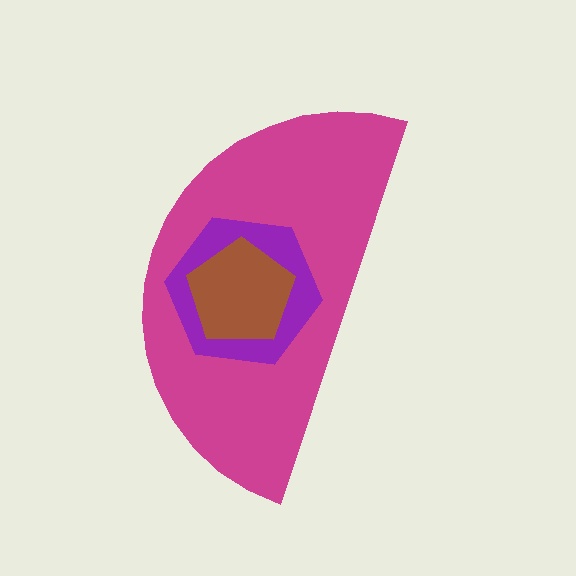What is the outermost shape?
The magenta semicircle.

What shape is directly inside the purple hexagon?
The brown pentagon.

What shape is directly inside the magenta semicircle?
The purple hexagon.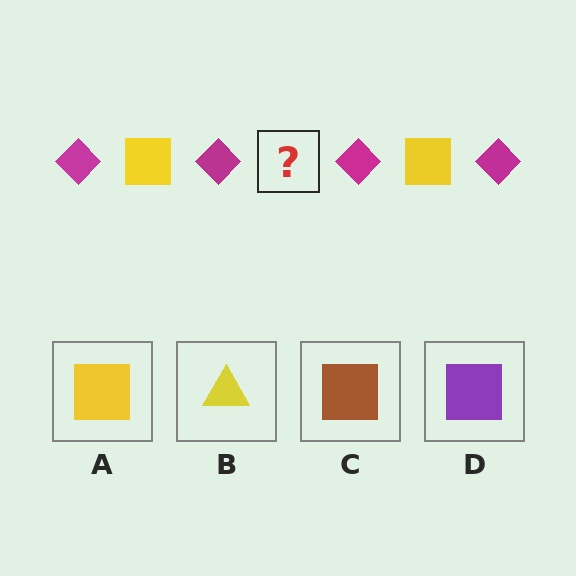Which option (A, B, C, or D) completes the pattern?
A.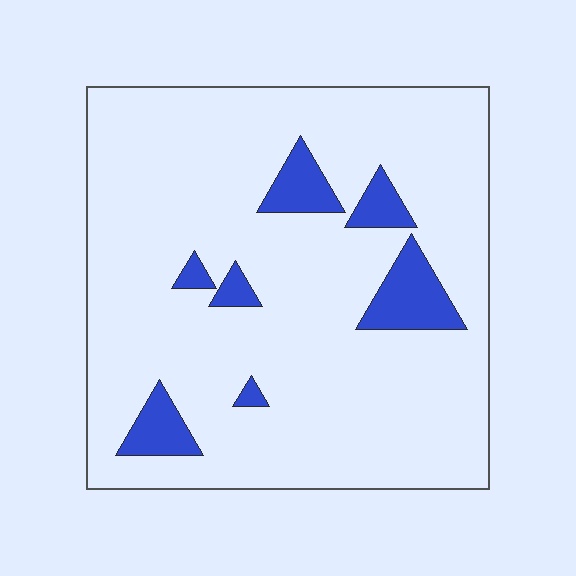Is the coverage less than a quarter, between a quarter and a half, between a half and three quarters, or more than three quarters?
Less than a quarter.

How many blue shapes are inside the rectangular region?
7.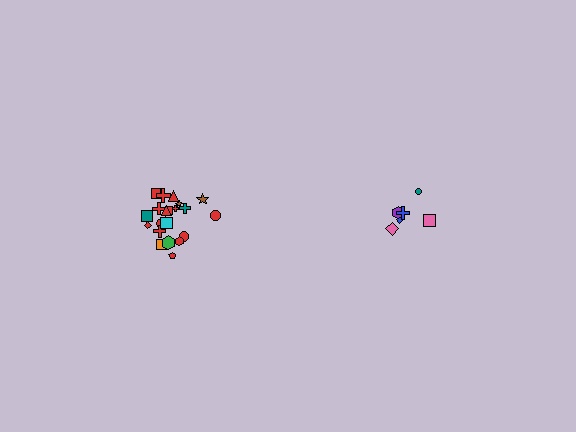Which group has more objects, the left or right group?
The left group.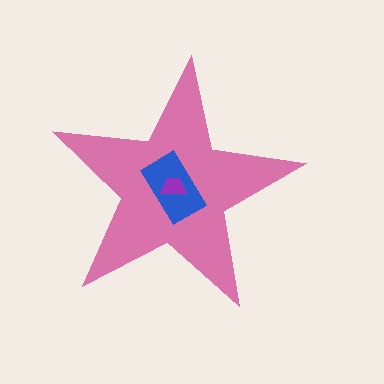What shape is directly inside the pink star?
The blue rectangle.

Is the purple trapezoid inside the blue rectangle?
Yes.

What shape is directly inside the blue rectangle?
The purple trapezoid.